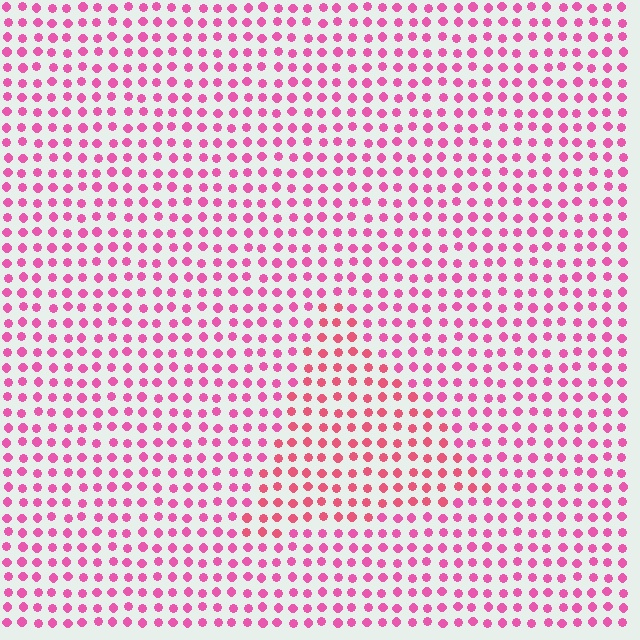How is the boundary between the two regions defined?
The boundary is defined purely by a slight shift in hue (about 22 degrees). Spacing, size, and orientation are identical on both sides.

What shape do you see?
I see a triangle.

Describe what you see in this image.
The image is filled with small pink elements in a uniform arrangement. A triangle-shaped region is visible where the elements are tinted to a slightly different hue, forming a subtle color boundary.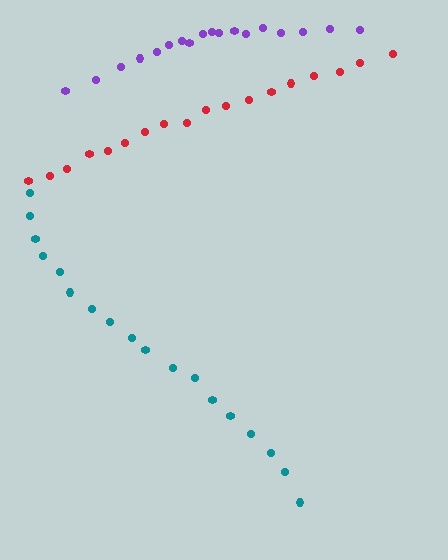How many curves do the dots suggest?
There are 3 distinct paths.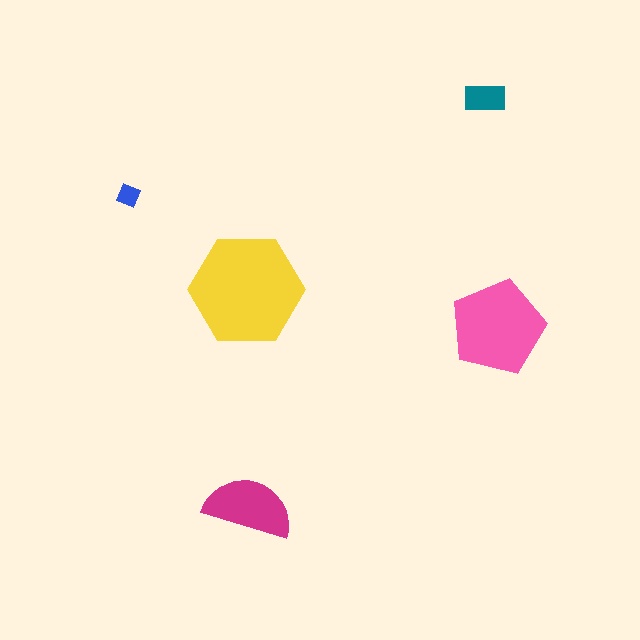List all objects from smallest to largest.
The blue diamond, the teal rectangle, the magenta semicircle, the pink pentagon, the yellow hexagon.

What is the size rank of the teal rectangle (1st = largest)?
4th.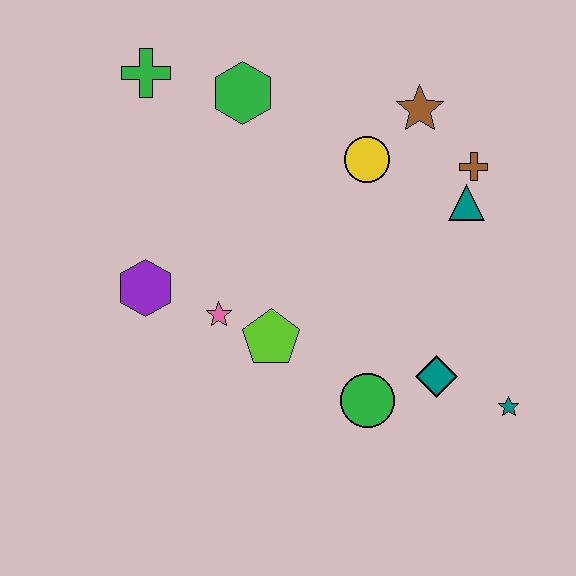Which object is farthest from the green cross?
The teal star is farthest from the green cross.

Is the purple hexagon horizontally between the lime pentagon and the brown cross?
No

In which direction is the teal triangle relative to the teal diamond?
The teal triangle is above the teal diamond.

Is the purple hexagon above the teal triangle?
No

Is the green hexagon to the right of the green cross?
Yes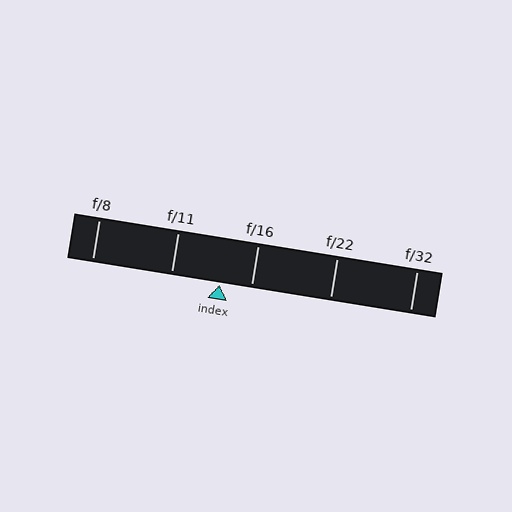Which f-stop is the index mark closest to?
The index mark is closest to f/16.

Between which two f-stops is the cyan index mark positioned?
The index mark is between f/11 and f/16.